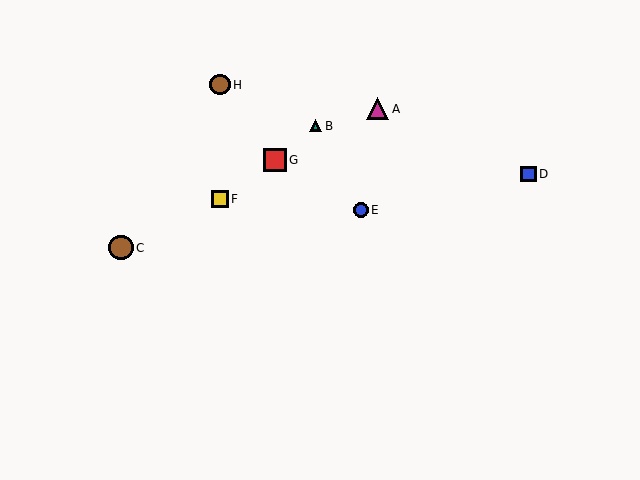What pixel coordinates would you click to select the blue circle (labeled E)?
Click at (361, 210) to select the blue circle E.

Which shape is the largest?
The brown circle (labeled C) is the largest.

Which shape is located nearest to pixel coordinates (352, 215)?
The blue circle (labeled E) at (361, 210) is nearest to that location.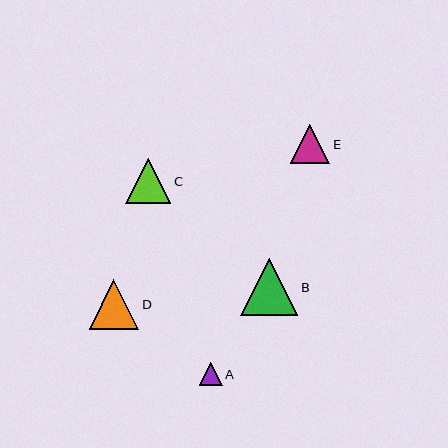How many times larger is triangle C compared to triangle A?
Triangle C is approximately 2.0 times the size of triangle A.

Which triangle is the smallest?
Triangle A is the smallest with a size of approximately 23 pixels.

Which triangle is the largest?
Triangle B is the largest with a size of approximately 57 pixels.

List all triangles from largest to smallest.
From largest to smallest: B, D, C, E, A.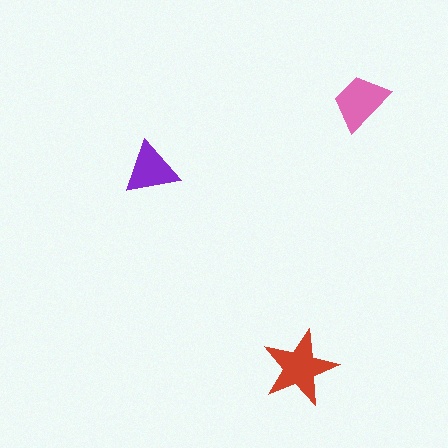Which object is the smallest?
The purple triangle.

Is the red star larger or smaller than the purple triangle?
Larger.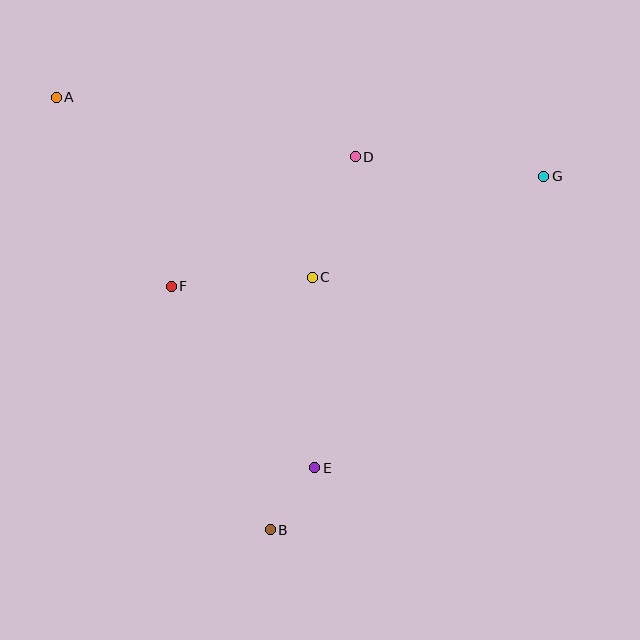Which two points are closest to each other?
Points B and E are closest to each other.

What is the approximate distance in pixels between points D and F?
The distance between D and F is approximately 225 pixels.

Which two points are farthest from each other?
Points A and G are farthest from each other.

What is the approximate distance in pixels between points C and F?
The distance between C and F is approximately 141 pixels.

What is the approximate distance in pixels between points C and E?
The distance between C and E is approximately 191 pixels.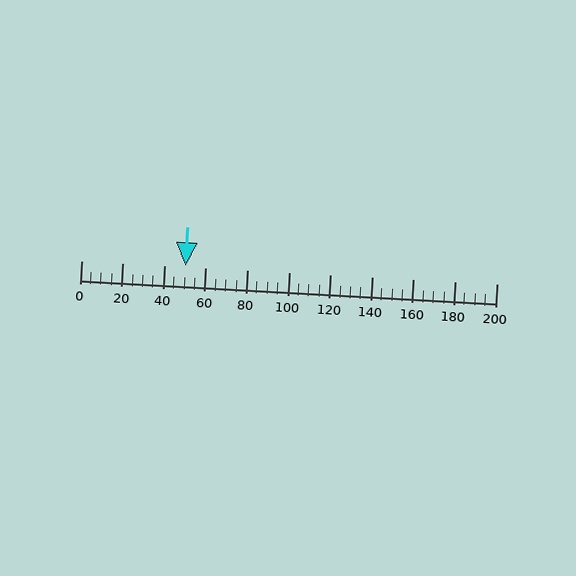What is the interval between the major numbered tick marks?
The major tick marks are spaced 20 units apart.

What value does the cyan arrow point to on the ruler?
The cyan arrow points to approximately 50.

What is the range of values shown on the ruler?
The ruler shows values from 0 to 200.